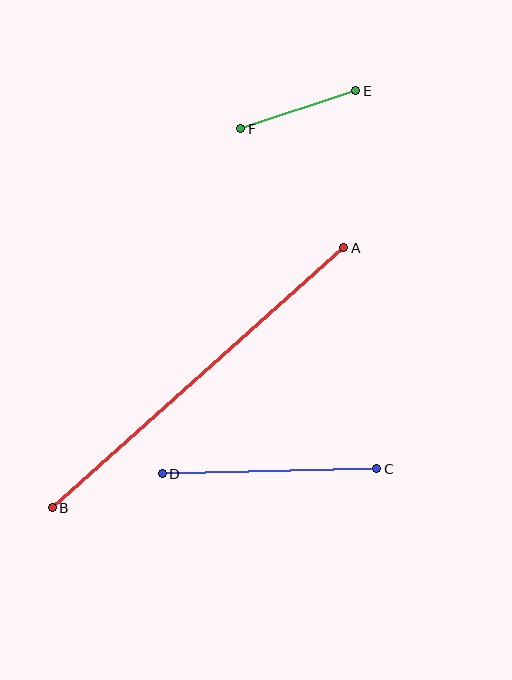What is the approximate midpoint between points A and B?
The midpoint is at approximately (198, 378) pixels.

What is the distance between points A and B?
The distance is approximately 391 pixels.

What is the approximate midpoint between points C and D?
The midpoint is at approximately (270, 471) pixels.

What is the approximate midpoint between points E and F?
The midpoint is at approximately (298, 110) pixels.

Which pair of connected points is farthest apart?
Points A and B are farthest apart.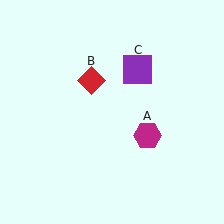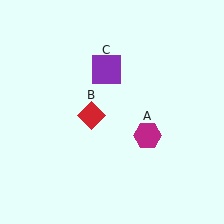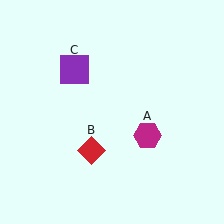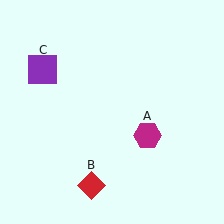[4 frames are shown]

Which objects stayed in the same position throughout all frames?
Magenta hexagon (object A) remained stationary.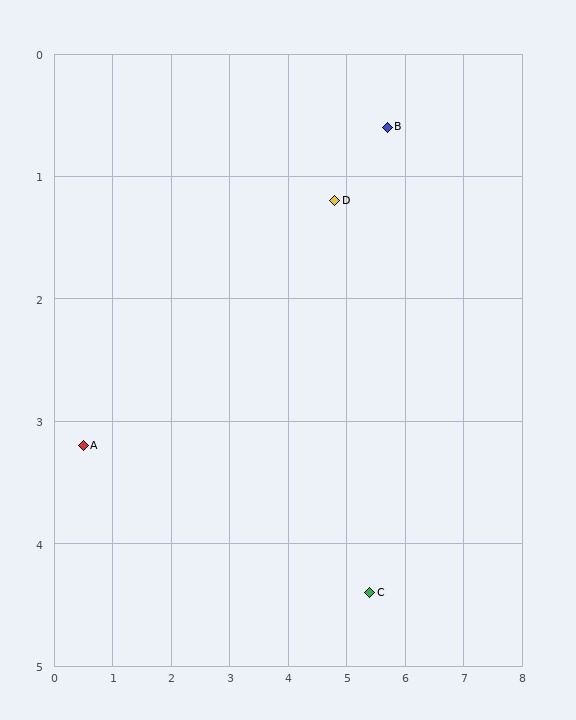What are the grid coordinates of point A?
Point A is at approximately (0.5, 3.2).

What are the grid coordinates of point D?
Point D is at approximately (4.8, 1.2).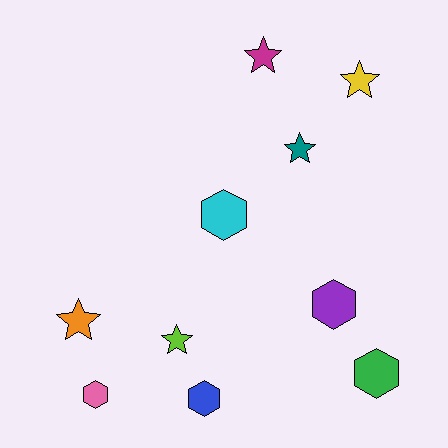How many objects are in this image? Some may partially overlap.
There are 10 objects.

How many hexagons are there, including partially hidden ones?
There are 5 hexagons.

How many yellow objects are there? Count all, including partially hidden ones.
There is 1 yellow object.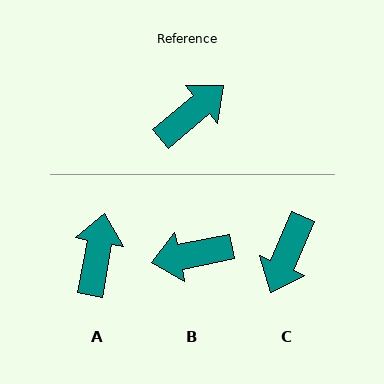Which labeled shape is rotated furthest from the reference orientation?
C, about 154 degrees away.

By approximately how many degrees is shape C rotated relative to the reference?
Approximately 154 degrees clockwise.